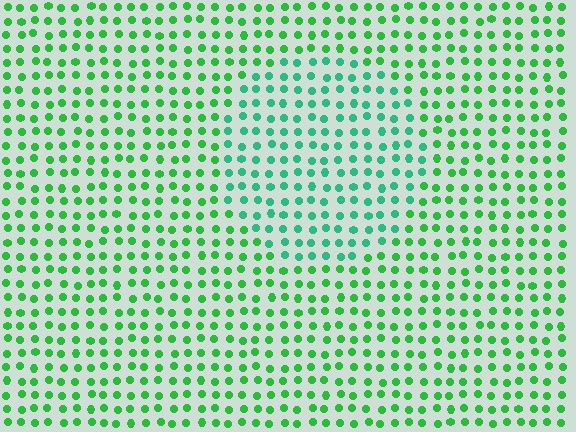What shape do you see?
I see a circle.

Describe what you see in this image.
The image is filled with small green elements in a uniform arrangement. A circle-shaped region is visible where the elements are tinted to a slightly different hue, forming a subtle color boundary.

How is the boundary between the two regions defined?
The boundary is defined purely by a slight shift in hue (about 30 degrees). Spacing, size, and orientation are identical on both sides.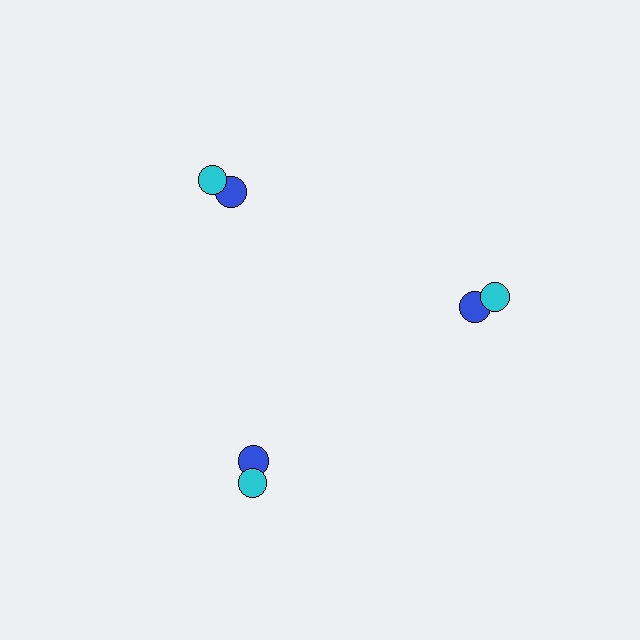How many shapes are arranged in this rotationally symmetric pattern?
There are 6 shapes, arranged in 3 groups of 2.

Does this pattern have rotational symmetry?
Yes, this pattern has 3-fold rotational symmetry. It looks the same after rotating 120 degrees around the center.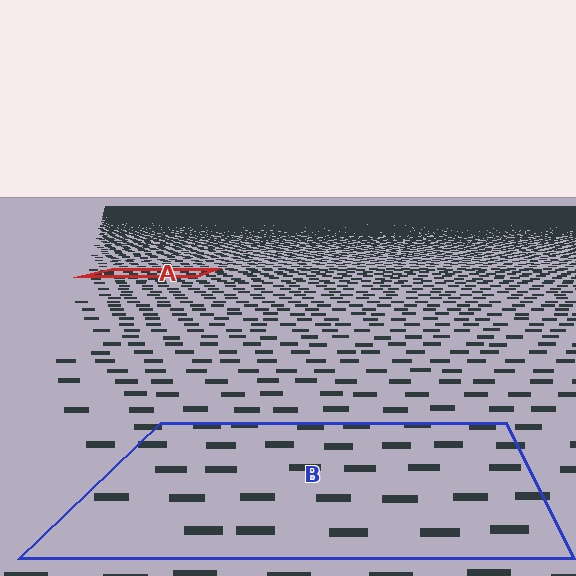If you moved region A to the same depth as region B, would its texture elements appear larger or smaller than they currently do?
They would appear larger. At a closer depth, the same texture elements are projected at a bigger on-screen size.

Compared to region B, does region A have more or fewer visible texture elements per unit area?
Region A has more texture elements per unit area — they are packed more densely because it is farther away.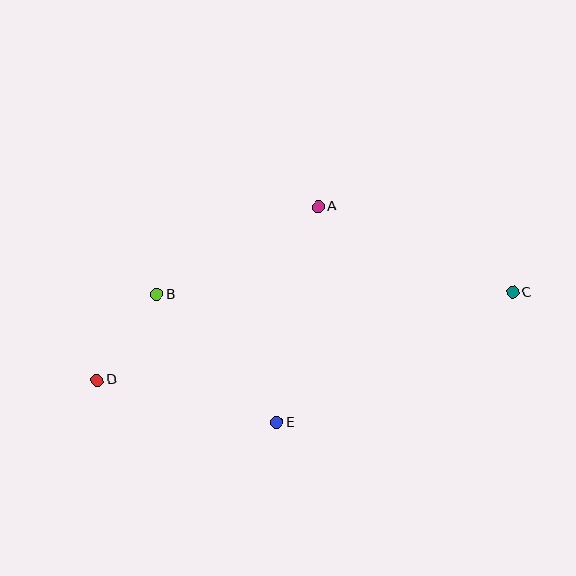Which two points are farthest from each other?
Points C and D are farthest from each other.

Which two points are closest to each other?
Points B and D are closest to each other.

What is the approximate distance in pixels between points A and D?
The distance between A and D is approximately 281 pixels.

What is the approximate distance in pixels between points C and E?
The distance between C and E is approximately 270 pixels.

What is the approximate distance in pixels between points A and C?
The distance between A and C is approximately 213 pixels.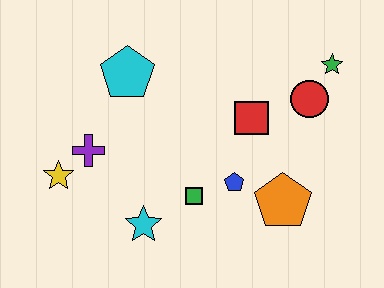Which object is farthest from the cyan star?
The green star is farthest from the cyan star.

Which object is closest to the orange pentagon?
The blue pentagon is closest to the orange pentagon.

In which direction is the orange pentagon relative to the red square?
The orange pentagon is below the red square.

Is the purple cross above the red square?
No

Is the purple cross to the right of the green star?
No